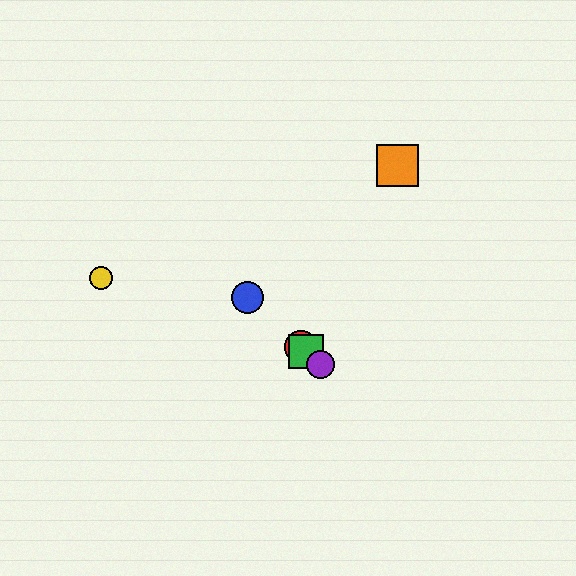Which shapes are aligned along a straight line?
The red circle, the blue circle, the green square, the purple circle are aligned along a straight line.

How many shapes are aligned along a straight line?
4 shapes (the red circle, the blue circle, the green square, the purple circle) are aligned along a straight line.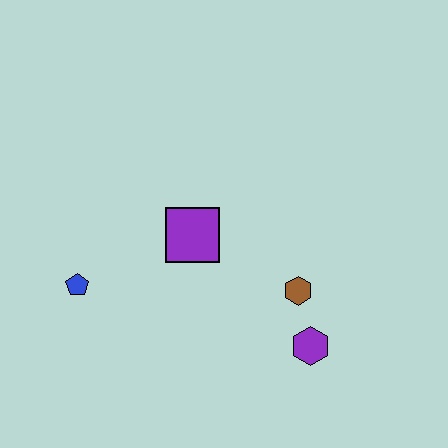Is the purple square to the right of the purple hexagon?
No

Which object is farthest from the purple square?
The purple hexagon is farthest from the purple square.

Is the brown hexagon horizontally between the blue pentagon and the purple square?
No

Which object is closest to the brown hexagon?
The purple hexagon is closest to the brown hexagon.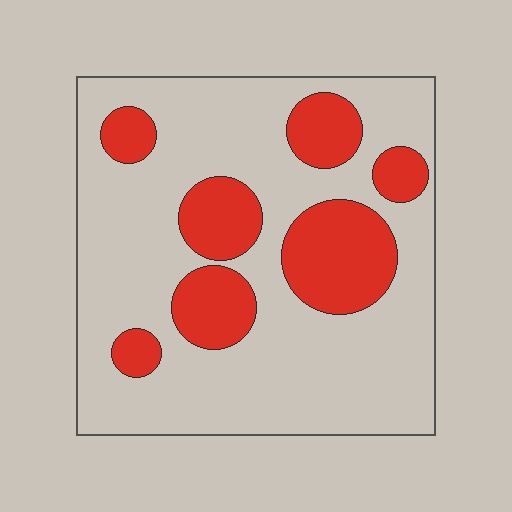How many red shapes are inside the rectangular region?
7.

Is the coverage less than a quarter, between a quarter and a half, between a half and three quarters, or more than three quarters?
Between a quarter and a half.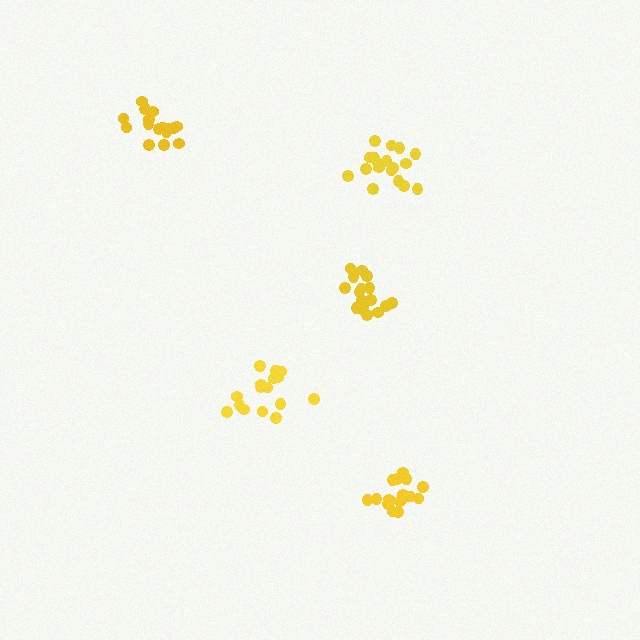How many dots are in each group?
Group 1: 18 dots, Group 2: 18 dots, Group 3: 19 dots, Group 4: 16 dots, Group 5: 16 dots (87 total).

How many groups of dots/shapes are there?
There are 5 groups.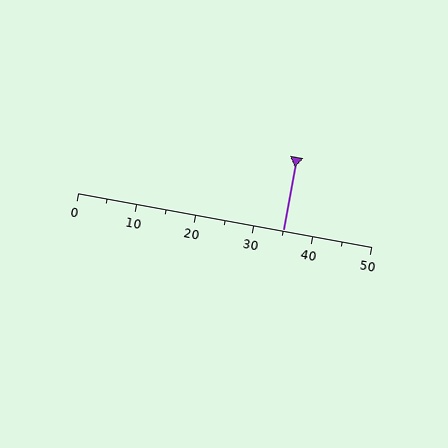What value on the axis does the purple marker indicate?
The marker indicates approximately 35.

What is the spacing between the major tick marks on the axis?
The major ticks are spaced 10 apart.